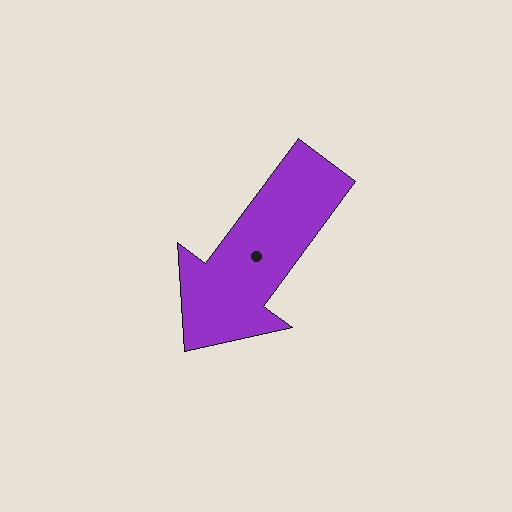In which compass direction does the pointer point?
Southwest.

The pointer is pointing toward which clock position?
Roughly 7 o'clock.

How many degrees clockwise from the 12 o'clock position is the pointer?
Approximately 217 degrees.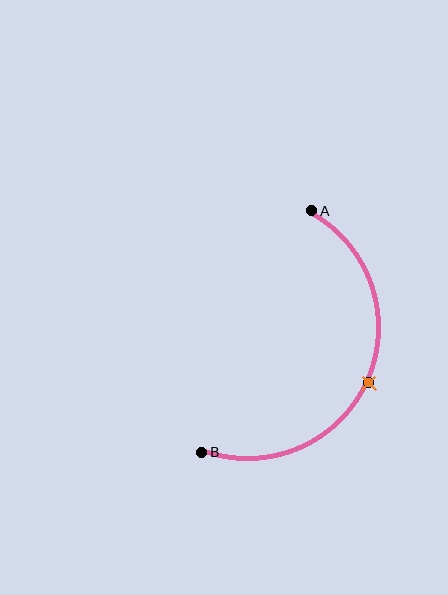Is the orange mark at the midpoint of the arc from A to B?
Yes. The orange mark lies on the arc at equal arc-length from both A and B — it is the arc midpoint.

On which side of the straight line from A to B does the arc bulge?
The arc bulges to the right of the straight line connecting A and B.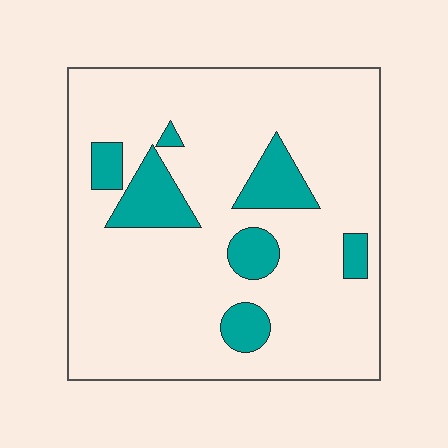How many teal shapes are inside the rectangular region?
7.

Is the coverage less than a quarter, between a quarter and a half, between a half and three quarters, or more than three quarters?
Less than a quarter.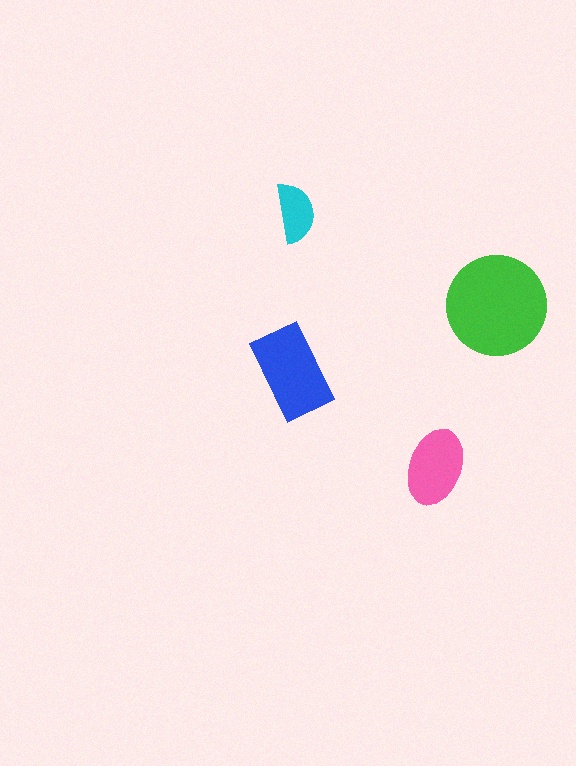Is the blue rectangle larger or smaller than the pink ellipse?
Larger.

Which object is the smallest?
The cyan semicircle.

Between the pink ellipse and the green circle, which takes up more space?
The green circle.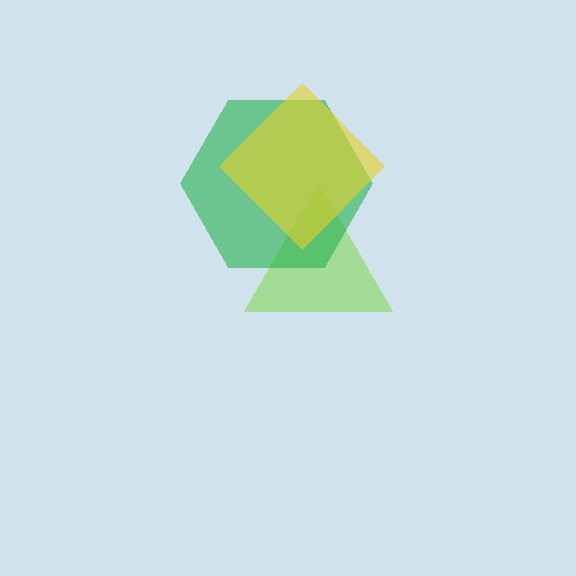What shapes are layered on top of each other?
The layered shapes are: a lime triangle, a green hexagon, a yellow diamond.